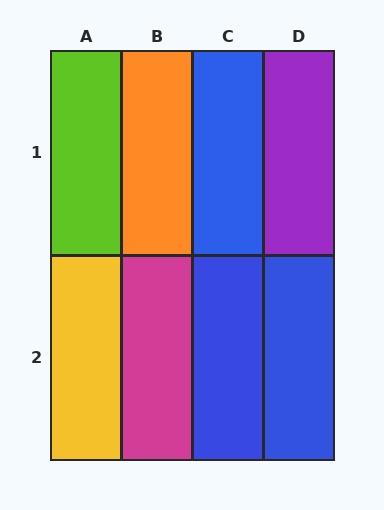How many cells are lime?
1 cell is lime.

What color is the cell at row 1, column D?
Purple.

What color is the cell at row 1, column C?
Blue.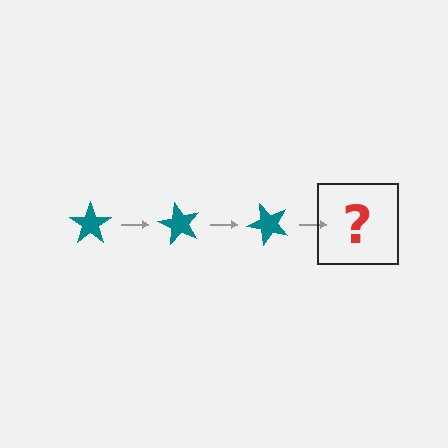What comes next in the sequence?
The next element should be a teal star rotated 180 degrees.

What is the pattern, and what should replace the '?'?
The pattern is that the star rotates 60 degrees each step. The '?' should be a teal star rotated 180 degrees.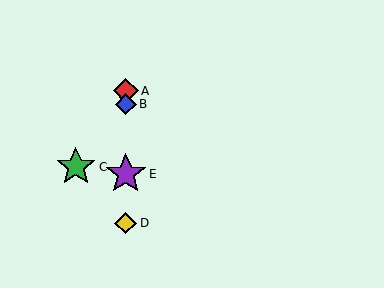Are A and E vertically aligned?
Yes, both are at x≈126.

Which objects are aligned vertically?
Objects A, B, D, E are aligned vertically.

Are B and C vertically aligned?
No, B is at x≈126 and C is at x≈76.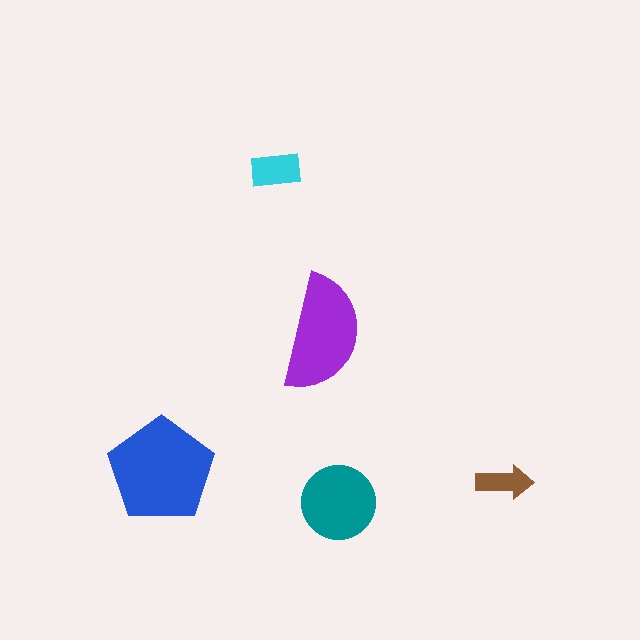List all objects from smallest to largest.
The brown arrow, the cyan rectangle, the teal circle, the purple semicircle, the blue pentagon.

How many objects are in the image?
There are 5 objects in the image.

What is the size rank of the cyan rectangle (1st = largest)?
4th.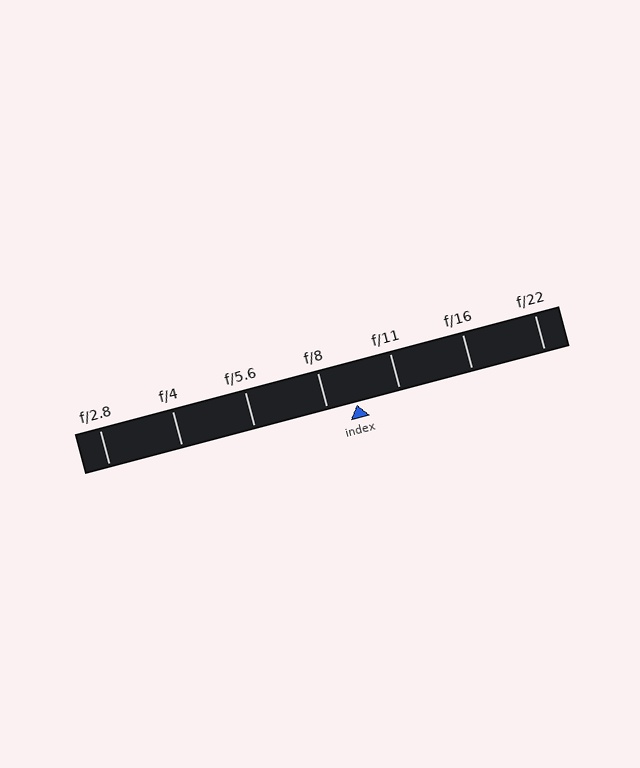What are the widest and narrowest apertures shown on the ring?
The widest aperture shown is f/2.8 and the narrowest is f/22.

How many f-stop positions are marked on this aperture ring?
There are 7 f-stop positions marked.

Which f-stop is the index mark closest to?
The index mark is closest to f/8.